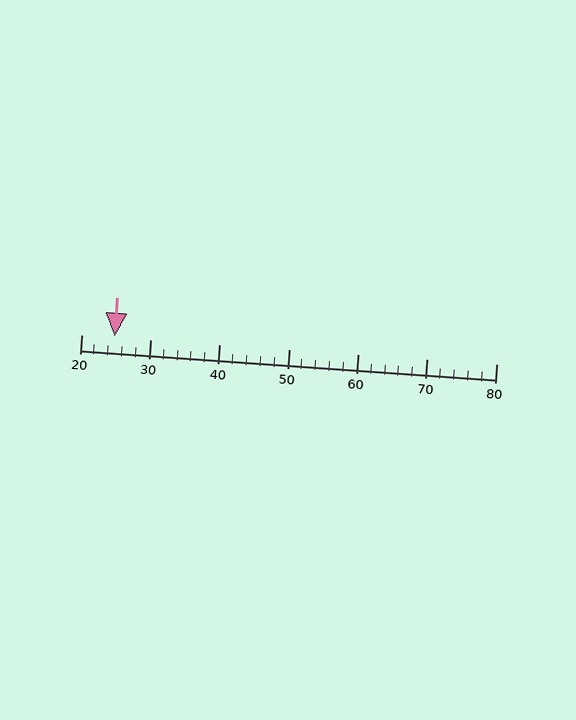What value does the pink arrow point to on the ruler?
The pink arrow points to approximately 25.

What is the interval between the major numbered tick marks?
The major tick marks are spaced 10 units apart.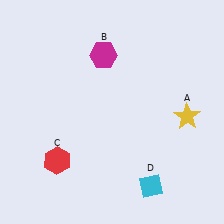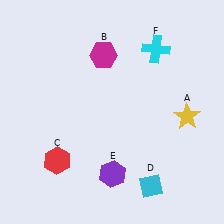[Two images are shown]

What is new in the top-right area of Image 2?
A cyan cross (F) was added in the top-right area of Image 2.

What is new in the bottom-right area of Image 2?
A purple hexagon (E) was added in the bottom-right area of Image 2.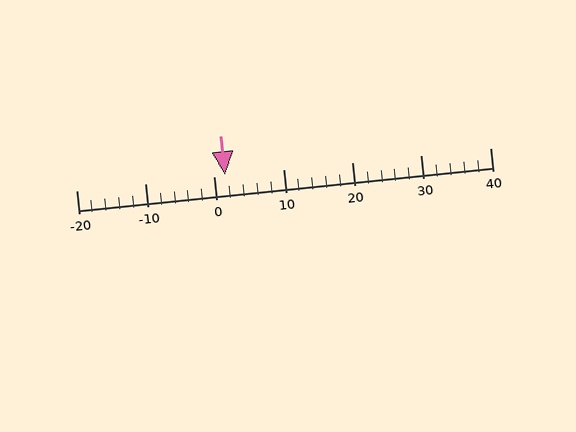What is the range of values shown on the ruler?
The ruler shows values from -20 to 40.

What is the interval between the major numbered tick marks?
The major tick marks are spaced 10 units apart.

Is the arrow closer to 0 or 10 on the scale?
The arrow is closer to 0.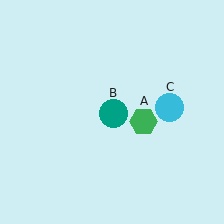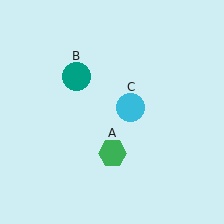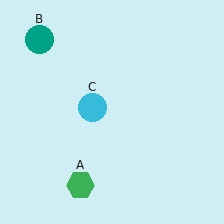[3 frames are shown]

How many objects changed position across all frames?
3 objects changed position: green hexagon (object A), teal circle (object B), cyan circle (object C).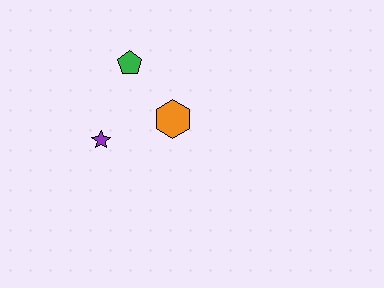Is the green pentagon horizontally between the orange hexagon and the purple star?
Yes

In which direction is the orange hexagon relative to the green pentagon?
The orange hexagon is below the green pentagon.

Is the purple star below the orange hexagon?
Yes